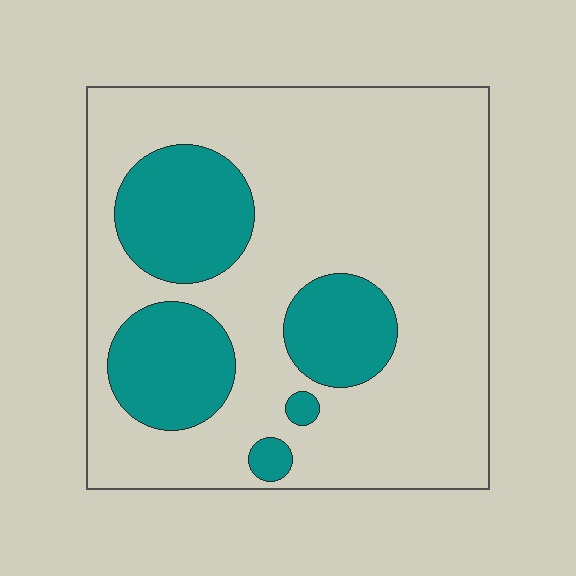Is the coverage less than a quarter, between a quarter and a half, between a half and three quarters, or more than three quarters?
Between a quarter and a half.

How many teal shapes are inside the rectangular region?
5.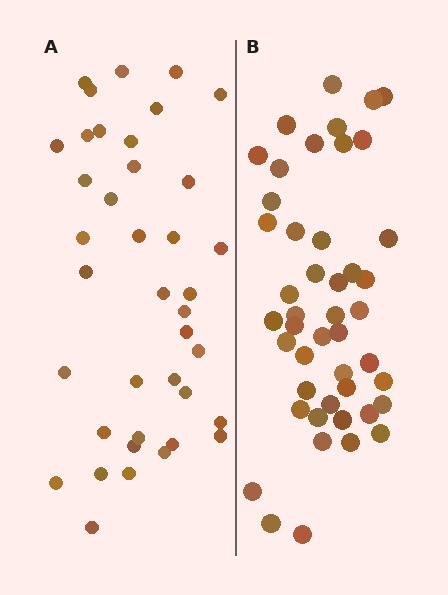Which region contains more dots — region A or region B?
Region B (the right region) has more dots.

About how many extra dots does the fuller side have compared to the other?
Region B has roughly 8 or so more dots than region A.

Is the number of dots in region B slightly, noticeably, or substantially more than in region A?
Region B has only slightly more — the two regions are fairly close. The ratio is roughly 1.2 to 1.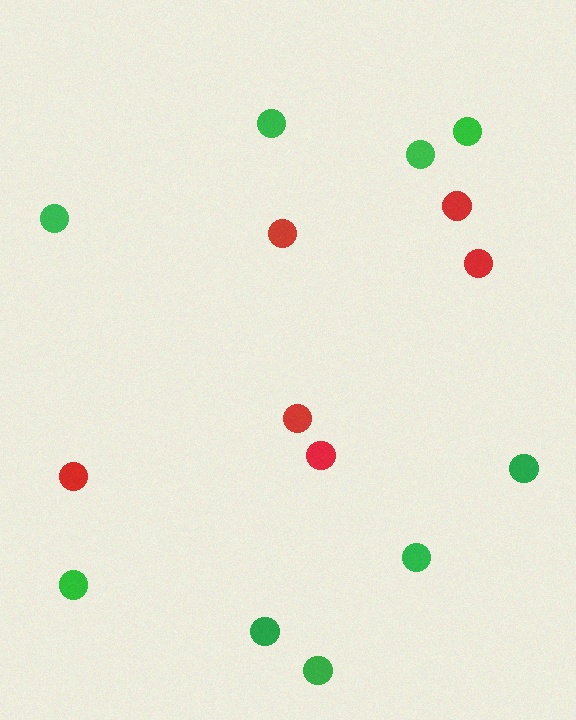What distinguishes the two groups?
There are 2 groups: one group of green circles (9) and one group of red circles (6).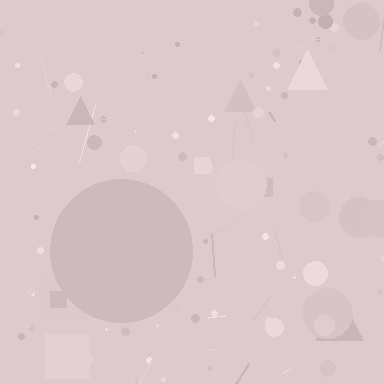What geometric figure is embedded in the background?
A circle is embedded in the background.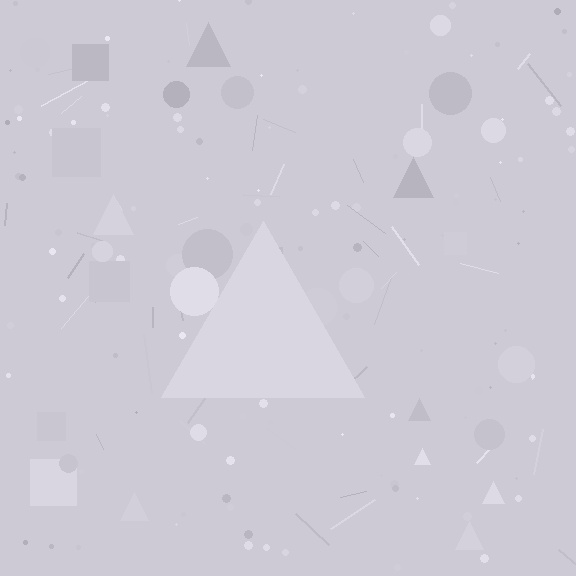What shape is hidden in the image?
A triangle is hidden in the image.